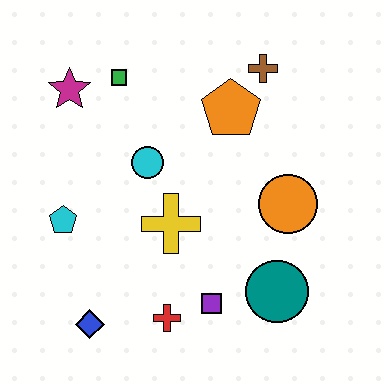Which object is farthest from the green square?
The teal circle is farthest from the green square.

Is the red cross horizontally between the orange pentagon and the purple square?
No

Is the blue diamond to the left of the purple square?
Yes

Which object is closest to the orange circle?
The teal circle is closest to the orange circle.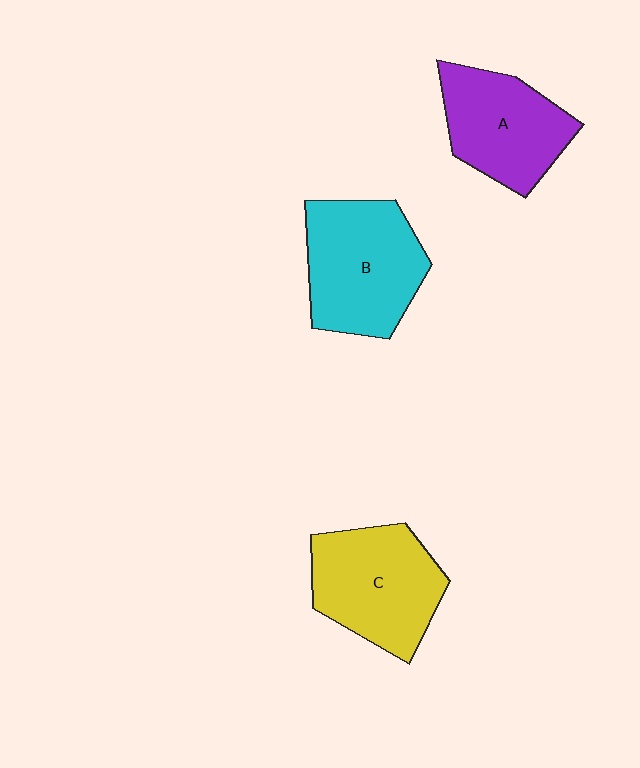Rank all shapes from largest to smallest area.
From largest to smallest: B (cyan), C (yellow), A (purple).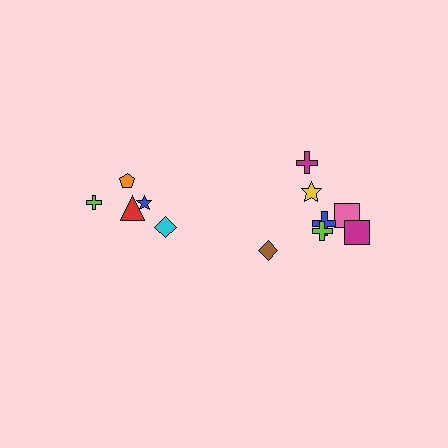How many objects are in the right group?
There are 7 objects.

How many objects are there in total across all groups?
There are 12 objects.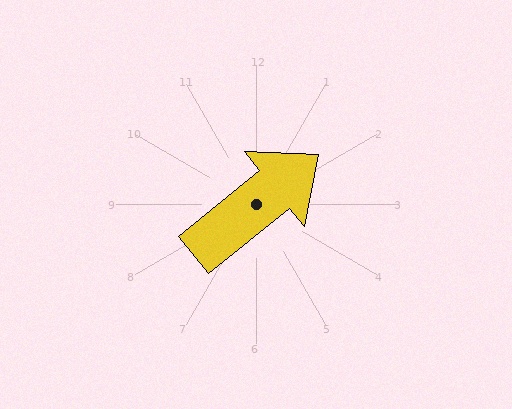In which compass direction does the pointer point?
Northeast.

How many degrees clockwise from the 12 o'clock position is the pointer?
Approximately 51 degrees.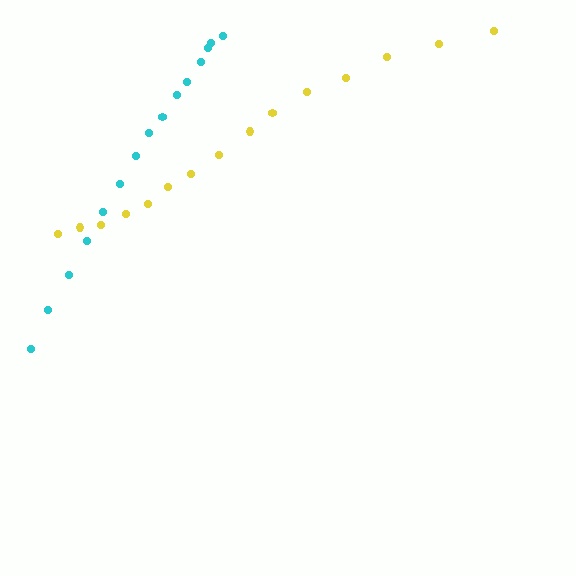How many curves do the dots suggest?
There are 2 distinct paths.